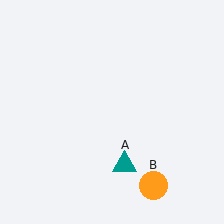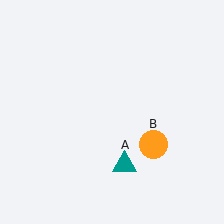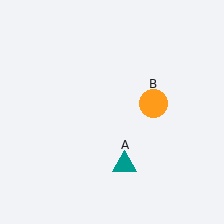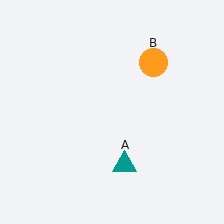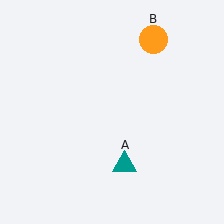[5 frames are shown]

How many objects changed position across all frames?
1 object changed position: orange circle (object B).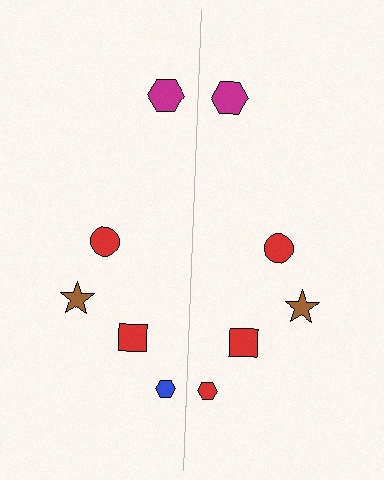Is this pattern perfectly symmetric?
No, the pattern is not perfectly symmetric. The red hexagon on the right side breaks the symmetry — its mirror counterpart is blue.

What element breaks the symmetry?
The red hexagon on the right side breaks the symmetry — its mirror counterpart is blue.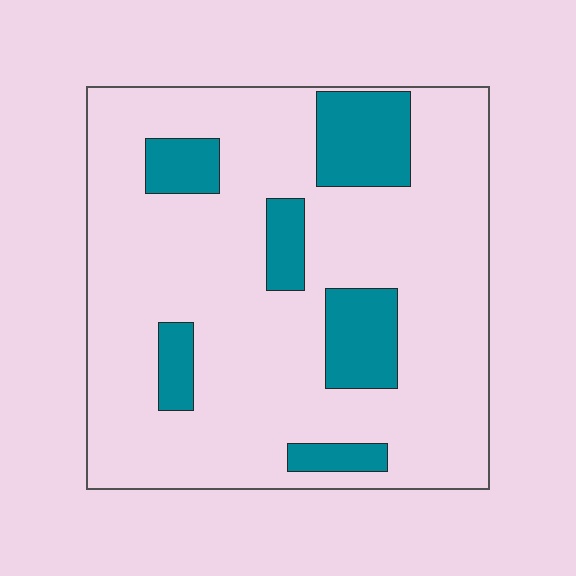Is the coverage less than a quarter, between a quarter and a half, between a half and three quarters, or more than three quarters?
Less than a quarter.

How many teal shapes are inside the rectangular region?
6.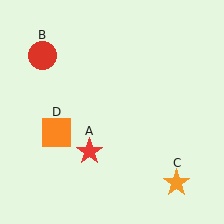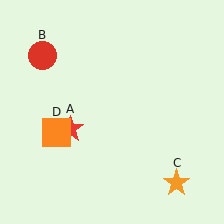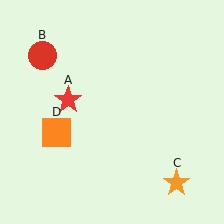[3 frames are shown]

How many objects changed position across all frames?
1 object changed position: red star (object A).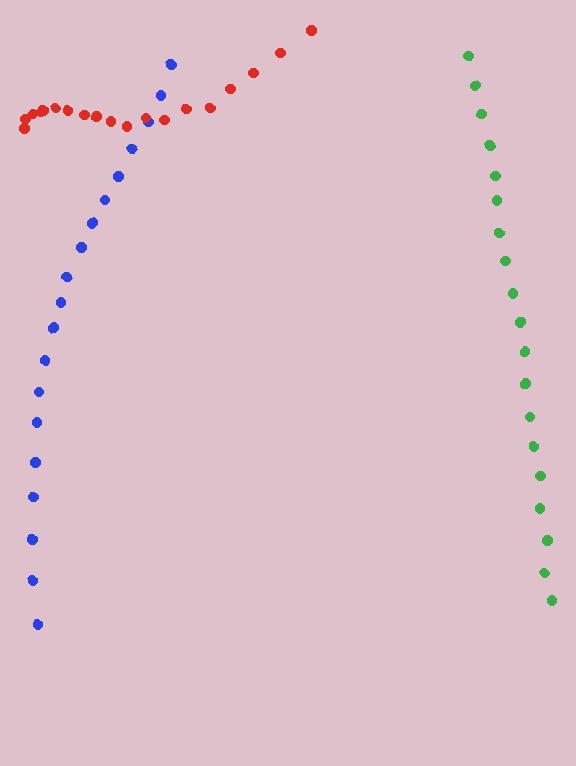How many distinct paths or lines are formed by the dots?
There are 3 distinct paths.